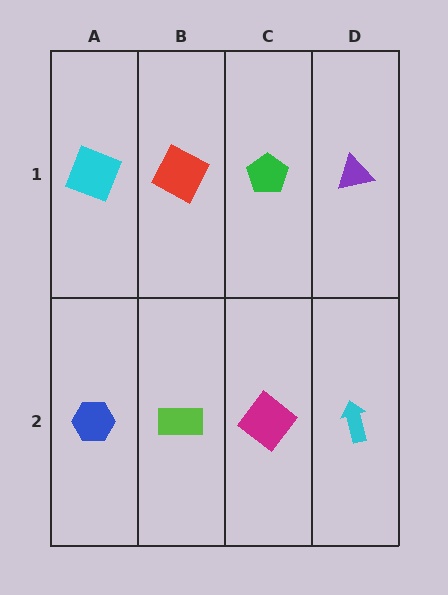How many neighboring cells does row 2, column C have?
3.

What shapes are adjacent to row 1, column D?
A cyan arrow (row 2, column D), a green pentagon (row 1, column C).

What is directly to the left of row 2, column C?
A lime rectangle.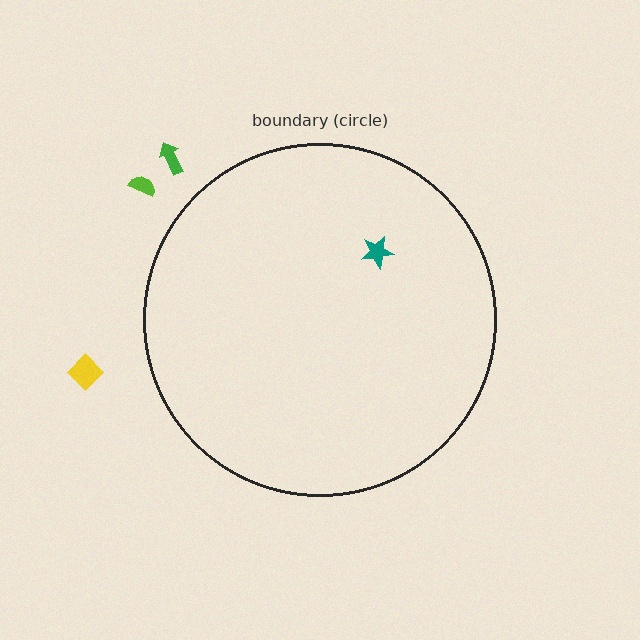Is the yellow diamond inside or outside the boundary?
Outside.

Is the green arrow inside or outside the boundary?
Outside.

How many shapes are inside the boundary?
1 inside, 3 outside.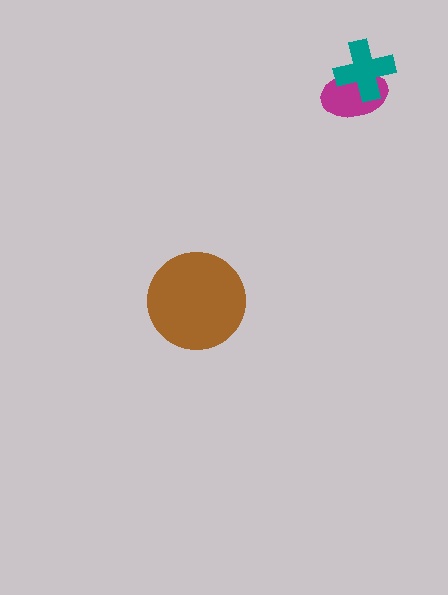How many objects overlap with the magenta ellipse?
1 object overlaps with the magenta ellipse.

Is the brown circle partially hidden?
No, no other shape covers it.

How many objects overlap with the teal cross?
1 object overlaps with the teal cross.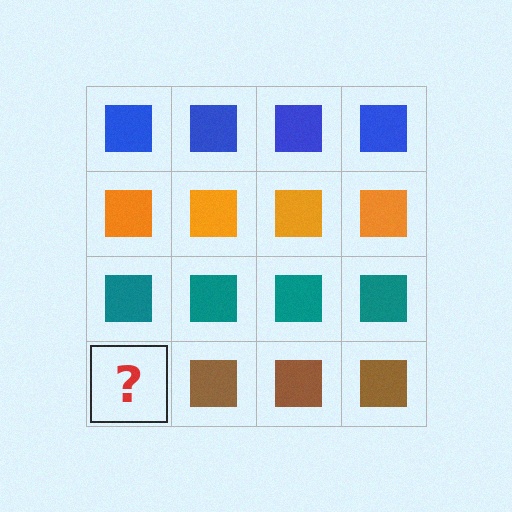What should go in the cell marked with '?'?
The missing cell should contain a brown square.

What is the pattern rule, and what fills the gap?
The rule is that each row has a consistent color. The gap should be filled with a brown square.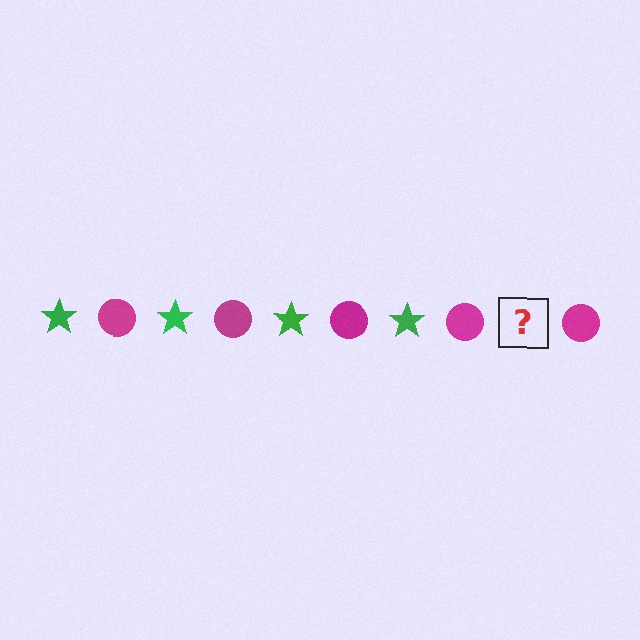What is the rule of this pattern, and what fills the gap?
The rule is that the pattern alternates between green star and magenta circle. The gap should be filled with a green star.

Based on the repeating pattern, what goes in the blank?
The blank should be a green star.